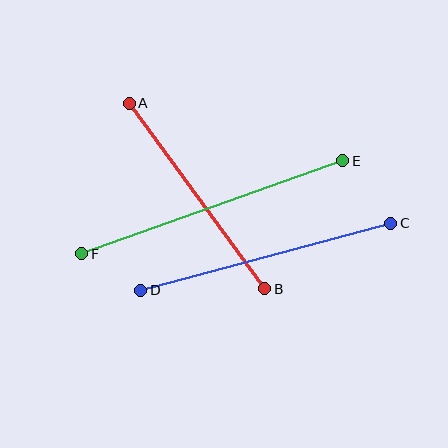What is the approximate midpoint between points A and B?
The midpoint is at approximately (197, 196) pixels.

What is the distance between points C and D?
The distance is approximately 259 pixels.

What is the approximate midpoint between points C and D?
The midpoint is at approximately (266, 257) pixels.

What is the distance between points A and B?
The distance is approximately 230 pixels.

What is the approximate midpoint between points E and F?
The midpoint is at approximately (212, 207) pixels.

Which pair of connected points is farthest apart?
Points E and F are farthest apart.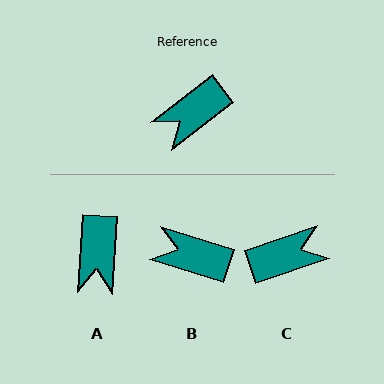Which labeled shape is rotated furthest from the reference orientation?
C, about 161 degrees away.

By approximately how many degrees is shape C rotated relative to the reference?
Approximately 161 degrees counter-clockwise.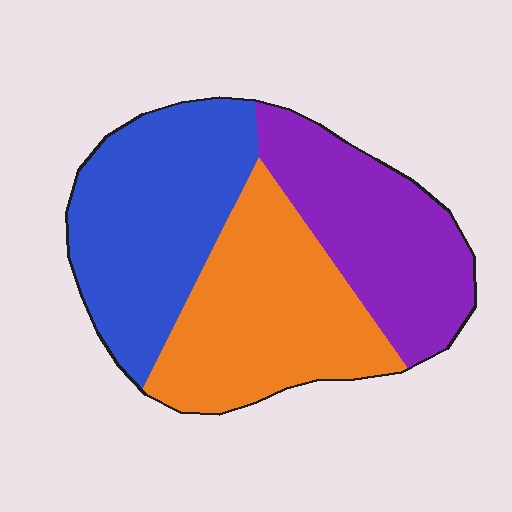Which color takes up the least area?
Purple, at roughly 30%.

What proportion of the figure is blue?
Blue takes up about three eighths (3/8) of the figure.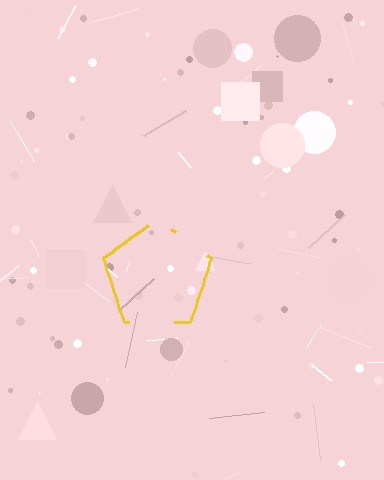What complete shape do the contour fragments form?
The contour fragments form a pentagon.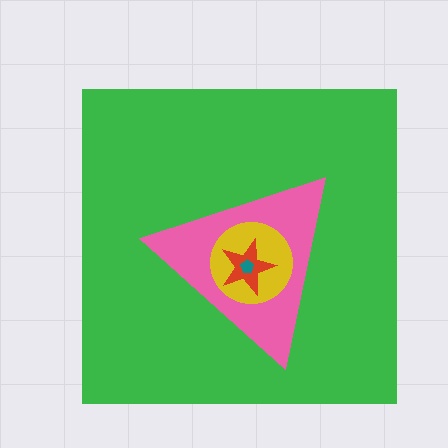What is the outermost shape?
The green square.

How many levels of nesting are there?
5.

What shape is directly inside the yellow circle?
The red star.